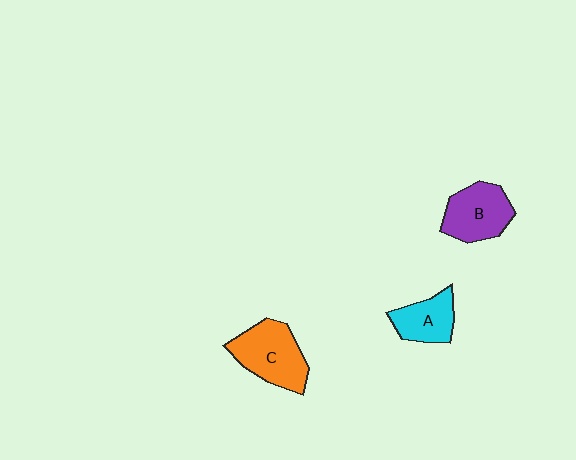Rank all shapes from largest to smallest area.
From largest to smallest: C (orange), B (purple), A (cyan).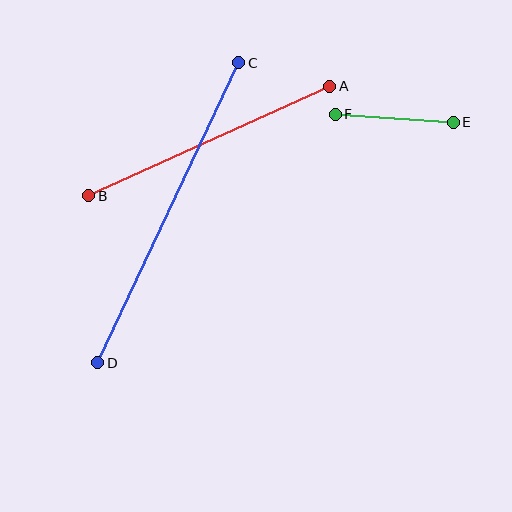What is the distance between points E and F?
The distance is approximately 118 pixels.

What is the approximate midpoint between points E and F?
The midpoint is at approximately (394, 118) pixels.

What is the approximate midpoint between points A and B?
The midpoint is at approximately (209, 141) pixels.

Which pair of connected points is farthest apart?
Points C and D are farthest apart.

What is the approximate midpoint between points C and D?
The midpoint is at approximately (168, 213) pixels.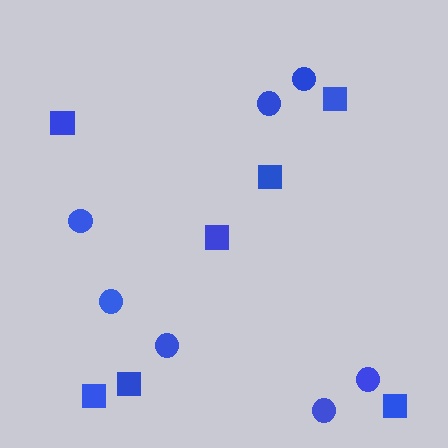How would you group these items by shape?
There are 2 groups: one group of squares (7) and one group of circles (7).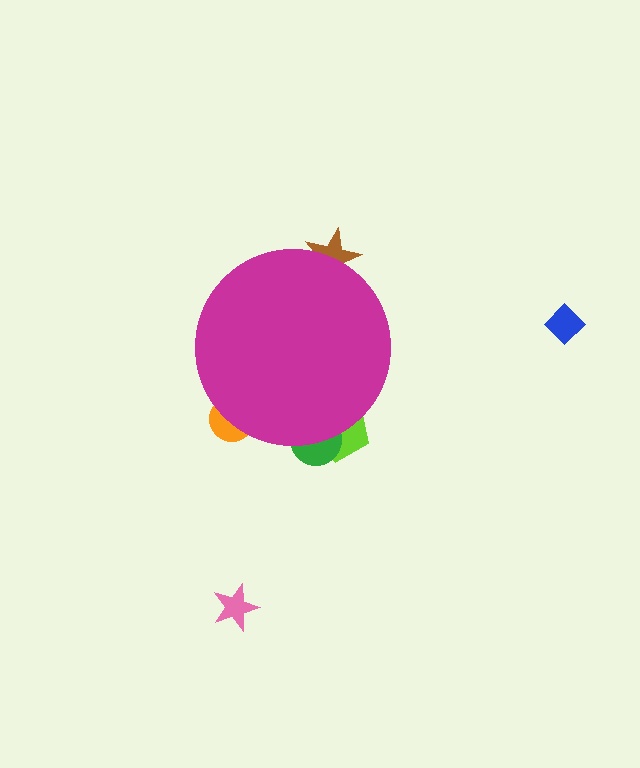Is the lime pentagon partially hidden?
Yes, the lime pentagon is partially hidden behind the magenta circle.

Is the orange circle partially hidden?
Yes, the orange circle is partially hidden behind the magenta circle.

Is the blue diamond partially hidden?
No, the blue diamond is fully visible.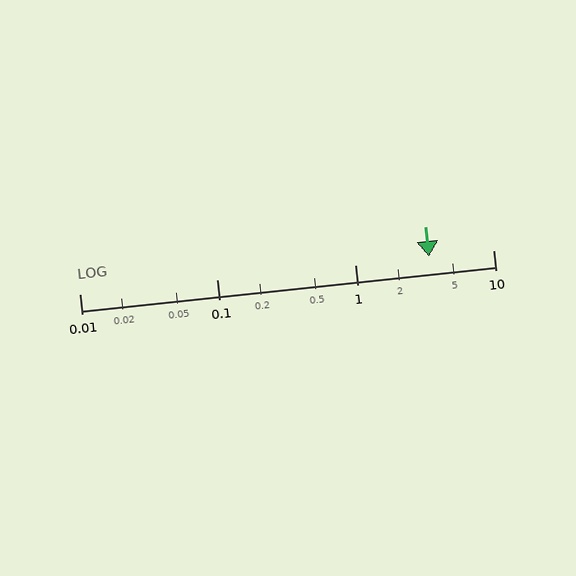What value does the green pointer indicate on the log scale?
The pointer indicates approximately 3.4.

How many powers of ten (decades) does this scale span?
The scale spans 3 decades, from 0.01 to 10.